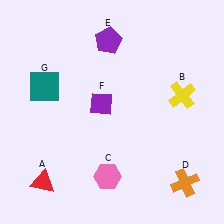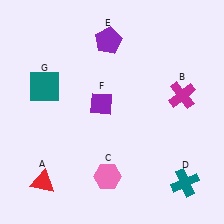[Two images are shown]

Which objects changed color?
B changed from yellow to magenta. D changed from orange to teal.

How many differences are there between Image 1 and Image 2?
There are 2 differences between the two images.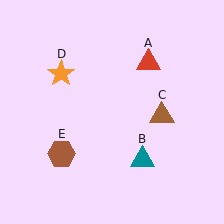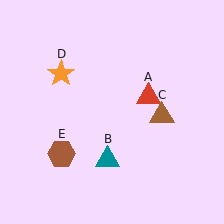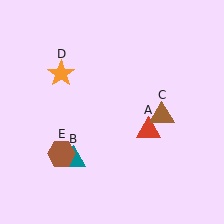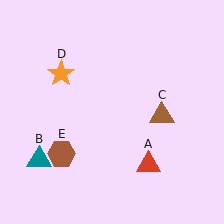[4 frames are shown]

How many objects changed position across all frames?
2 objects changed position: red triangle (object A), teal triangle (object B).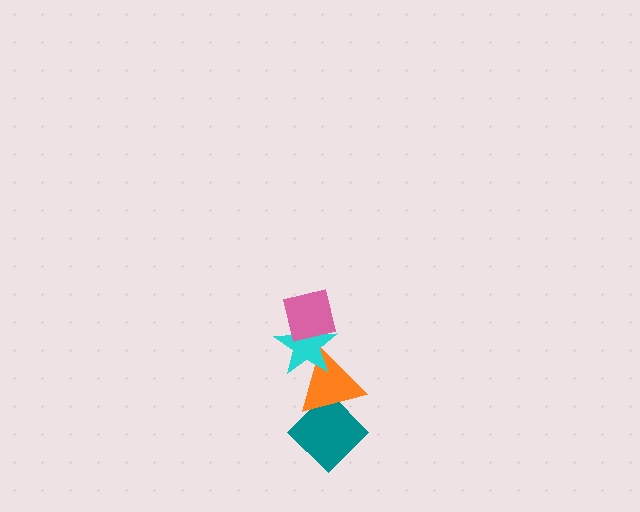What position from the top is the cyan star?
The cyan star is 2nd from the top.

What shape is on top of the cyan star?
The pink square is on top of the cyan star.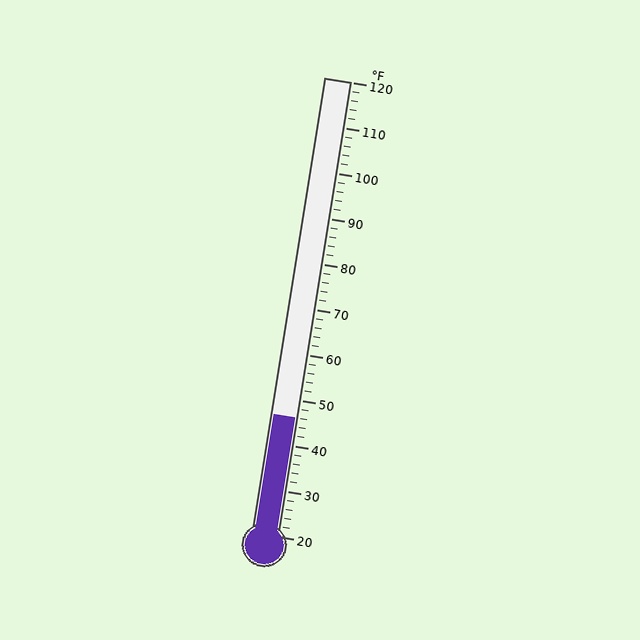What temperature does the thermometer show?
The thermometer shows approximately 46°F.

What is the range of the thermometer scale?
The thermometer scale ranges from 20°F to 120°F.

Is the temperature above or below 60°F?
The temperature is below 60°F.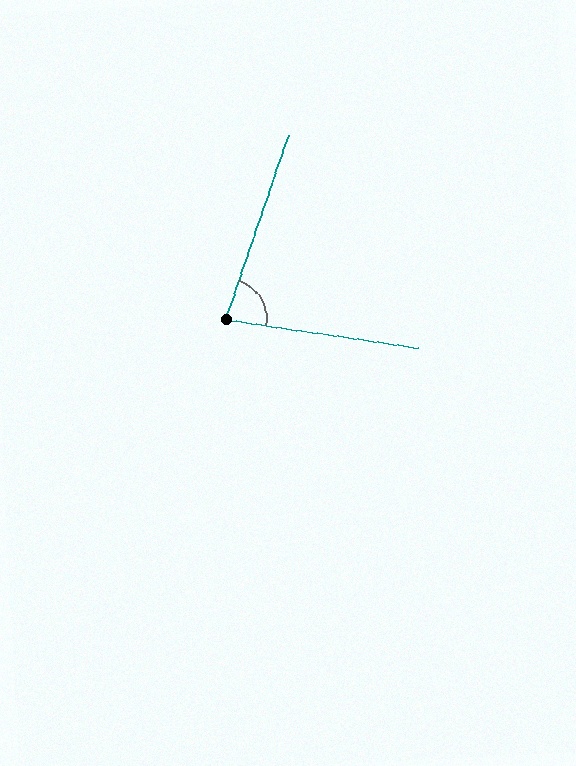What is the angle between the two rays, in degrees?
Approximately 80 degrees.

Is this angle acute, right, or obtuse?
It is acute.